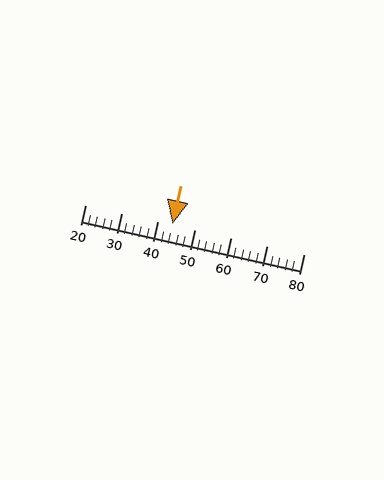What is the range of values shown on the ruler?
The ruler shows values from 20 to 80.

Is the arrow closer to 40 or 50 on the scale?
The arrow is closer to 40.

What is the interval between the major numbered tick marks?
The major tick marks are spaced 10 units apart.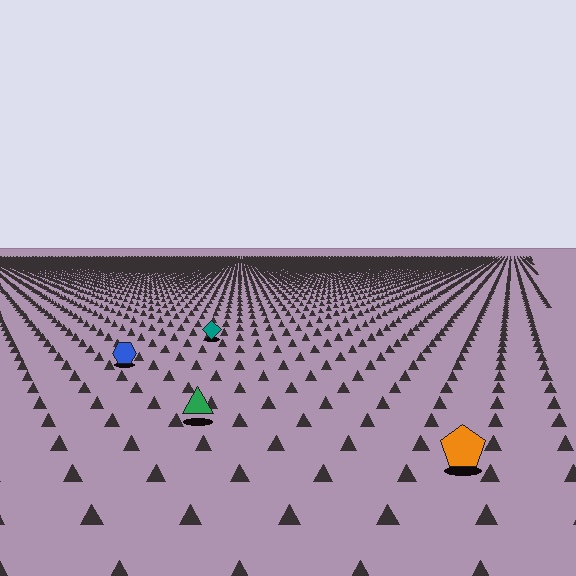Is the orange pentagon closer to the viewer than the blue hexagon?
Yes. The orange pentagon is closer — you can tell from the texture gradient: the ground texture is coarser near it.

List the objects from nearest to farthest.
From nearest to farthest: the orange pentagon, the green triangle, the blue hexagon, the teal diamond.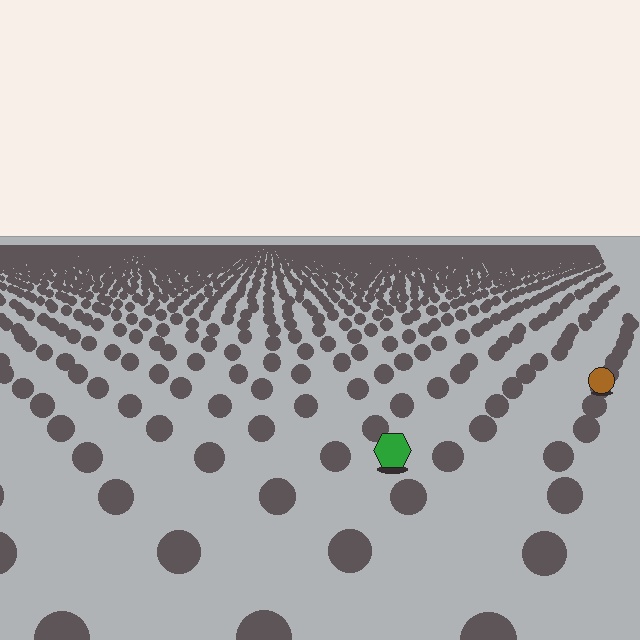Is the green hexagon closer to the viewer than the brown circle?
Yes. The green hexagon is closer — you can tell from the texture gradient: the ground texture is coarser near it.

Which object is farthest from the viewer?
The brown circle is farthest from the viewer. It appears smaller and the ground texture around it is denser.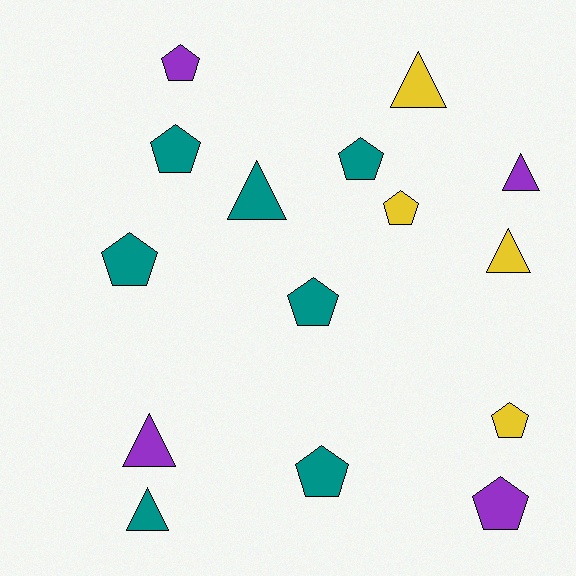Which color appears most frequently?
Teal, with 7 objects.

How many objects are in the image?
There are 15 objects.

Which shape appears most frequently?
Pentagon, with 9 objects.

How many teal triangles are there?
There are 2 teal triangles.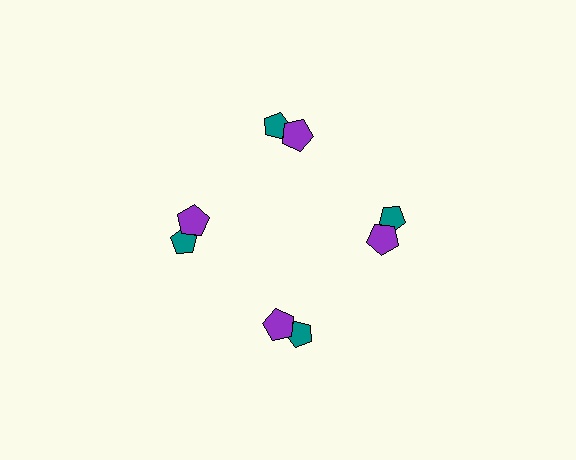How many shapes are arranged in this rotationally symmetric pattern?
There are 8 shapes, arranged in 4 groups of 2.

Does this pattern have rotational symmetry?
Yes, this pattern has 4-fold rotational symmetry. It looks the same after rotating 90 degrees around the center.